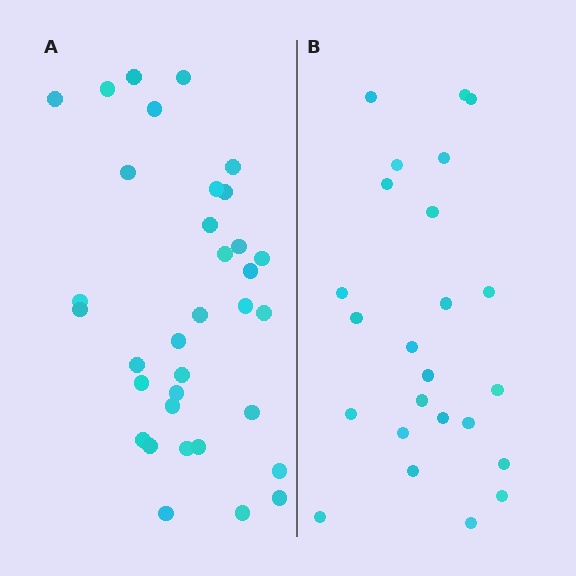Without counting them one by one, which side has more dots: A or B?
Region A (the left region) has more dots.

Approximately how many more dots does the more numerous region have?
Region A has roughly 10 or so more dots than region B.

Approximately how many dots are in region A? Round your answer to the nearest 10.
About 30 dots. (The exact count is 34, which rounds to 30.)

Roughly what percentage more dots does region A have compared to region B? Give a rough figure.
About 40% more.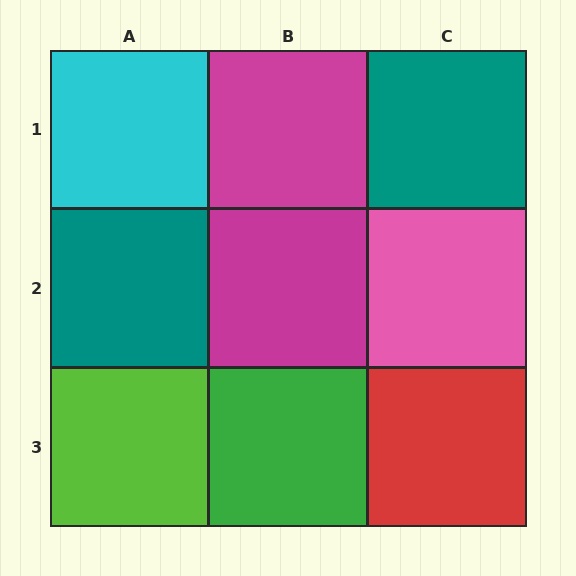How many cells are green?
1 cell is green.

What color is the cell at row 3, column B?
Green.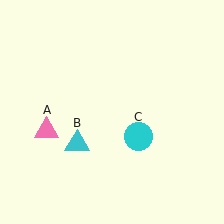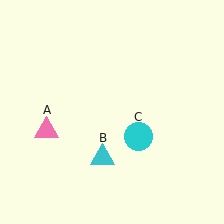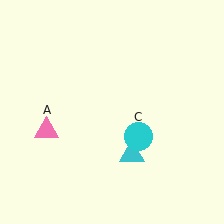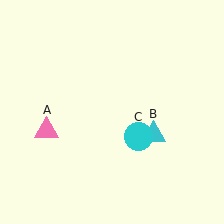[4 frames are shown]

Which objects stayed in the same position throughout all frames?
Pink triangle (object A) and cyan circle (object C) remained stationary.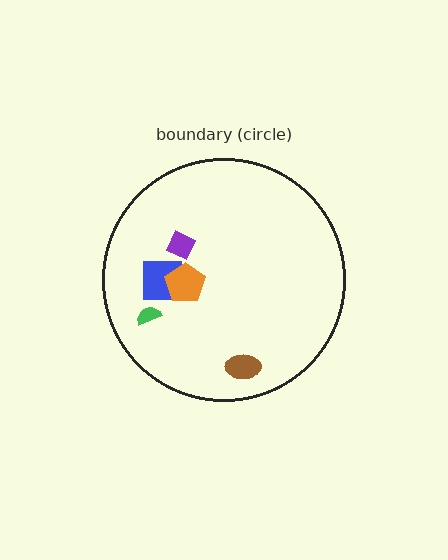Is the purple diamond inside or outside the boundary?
Inside.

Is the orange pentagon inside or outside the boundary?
Inside.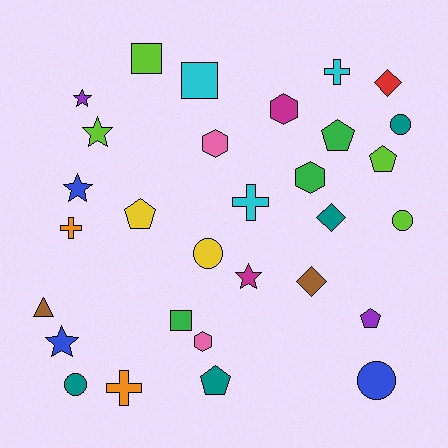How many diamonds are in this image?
There are 3 diamonds.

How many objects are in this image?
There are 30 objects.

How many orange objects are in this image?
There are 2 orange objects.